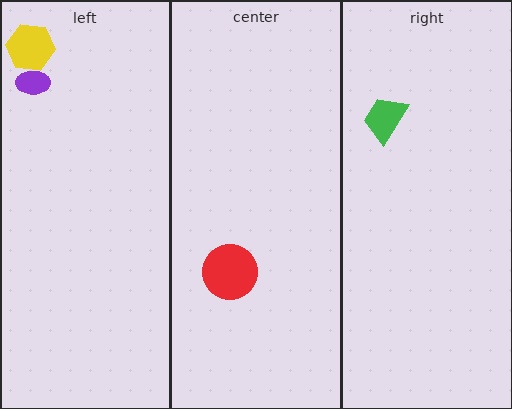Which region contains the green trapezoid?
The right region.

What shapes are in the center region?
The red circle.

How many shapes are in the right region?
1.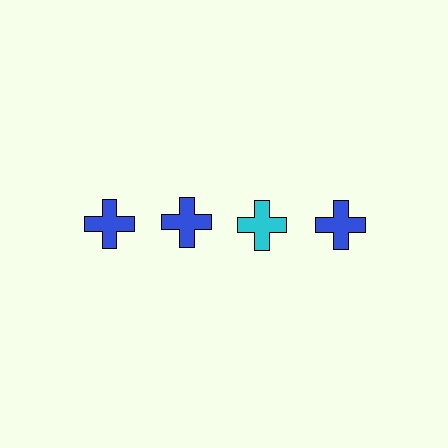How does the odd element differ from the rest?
It has a different color: cyan instead of blue.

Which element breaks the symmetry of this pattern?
The cyan cross in the top row, center column breaks the symmetry. All other shapes are blue crosses.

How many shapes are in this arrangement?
There are 4 shapes arranged in a grid pattern.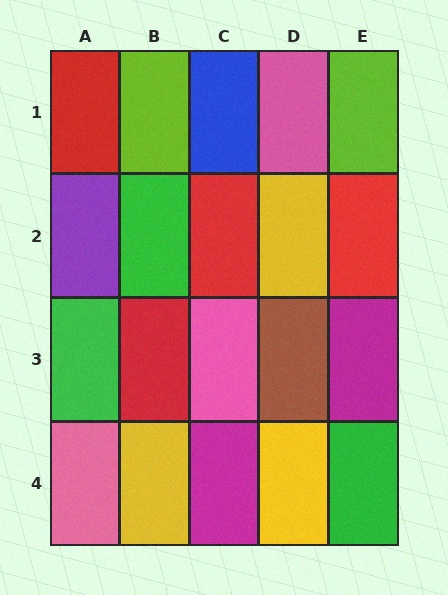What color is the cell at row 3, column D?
Brown.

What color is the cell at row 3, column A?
Green.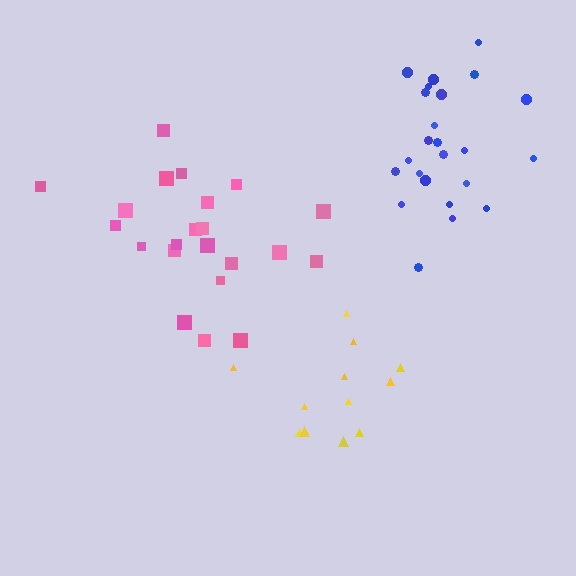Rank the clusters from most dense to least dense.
blue, yellow, pink.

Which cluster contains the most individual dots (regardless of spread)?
Blue (24).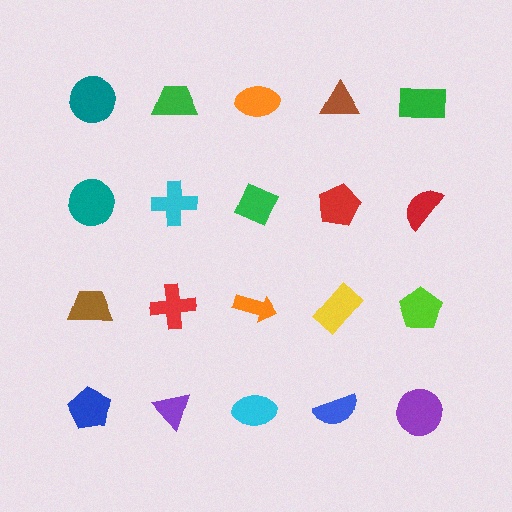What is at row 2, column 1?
A teal circle.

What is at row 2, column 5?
A red semicircle.